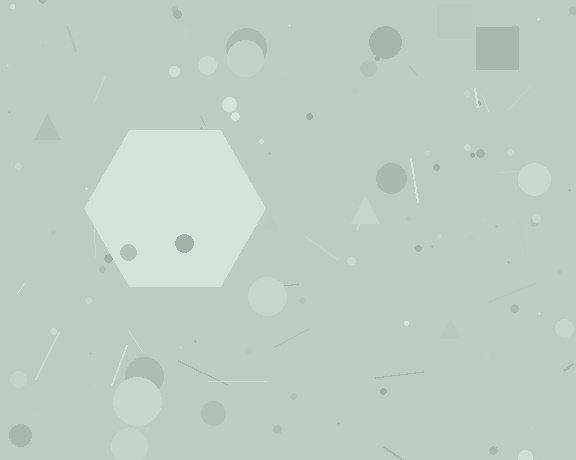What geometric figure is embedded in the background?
A hexagon is embedded in the background.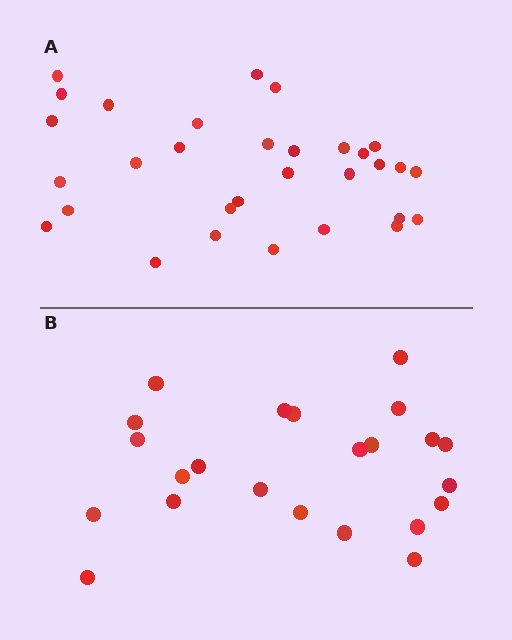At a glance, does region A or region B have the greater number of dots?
Region A (the top region) has more dots.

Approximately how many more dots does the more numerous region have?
Region A has roughly 8 or so more dots than region B.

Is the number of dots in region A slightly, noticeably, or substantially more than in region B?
Region A has noticeably more, but not dramatically so. The ratio is roughly 1.3 to 1.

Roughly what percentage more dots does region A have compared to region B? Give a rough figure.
About 35% more.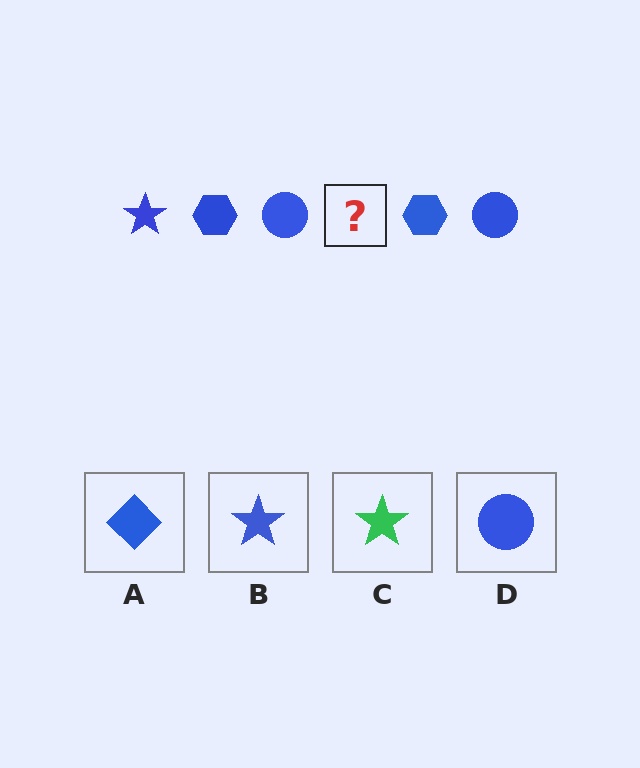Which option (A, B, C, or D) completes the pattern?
B.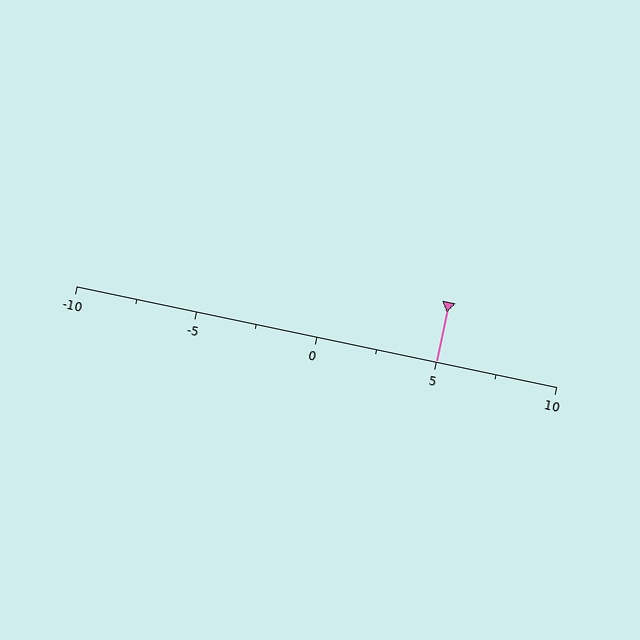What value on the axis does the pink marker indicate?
The marker indicates approximately 5.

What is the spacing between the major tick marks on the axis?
The major ticks are spaced 5 apart.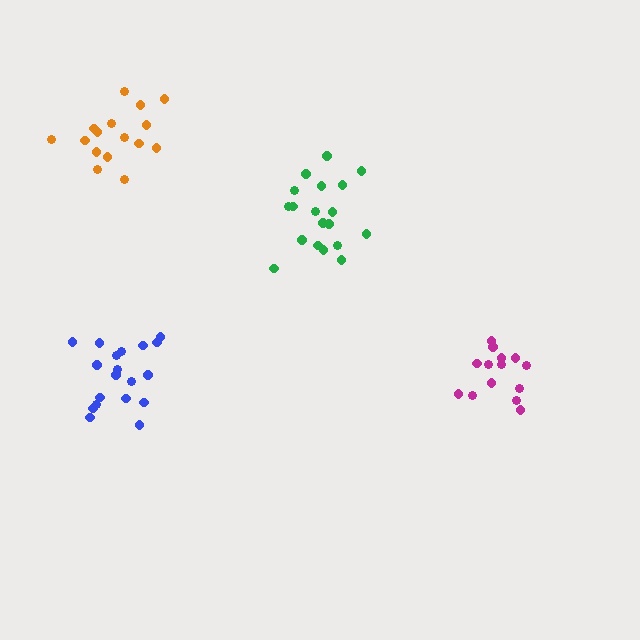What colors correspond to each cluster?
The clusters are colored: green, magenta, orange, blue.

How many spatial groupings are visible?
There are 4 spatial groupings.